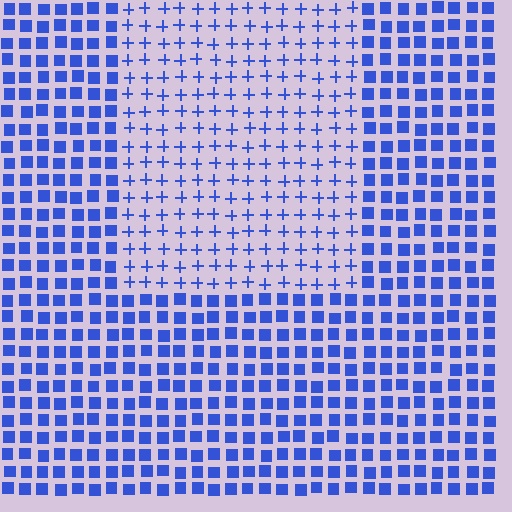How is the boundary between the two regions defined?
The boundary is defined by a change in element shape: plus signs inside vs. squares outside. All elements share the same color and spacing.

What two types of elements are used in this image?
The image uses plus signs inside the rectangle region and squares outside it.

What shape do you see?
I see a rectangle.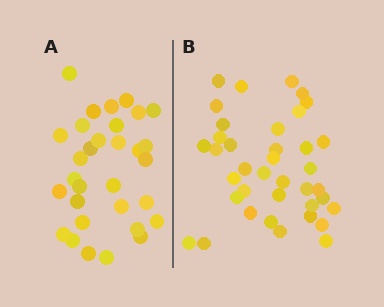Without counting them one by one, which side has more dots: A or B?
Region B (the right region) has more dots.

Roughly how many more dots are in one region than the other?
Region B has roughly 8 or so more dots than region A.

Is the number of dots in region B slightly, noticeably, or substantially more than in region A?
Region B has only slightly more — the two regions are fairly close. The ratio is roughly 1.2 to 1.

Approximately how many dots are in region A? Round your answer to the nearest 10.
About 30 dots. (The exact count is 31, which rounds to 30.)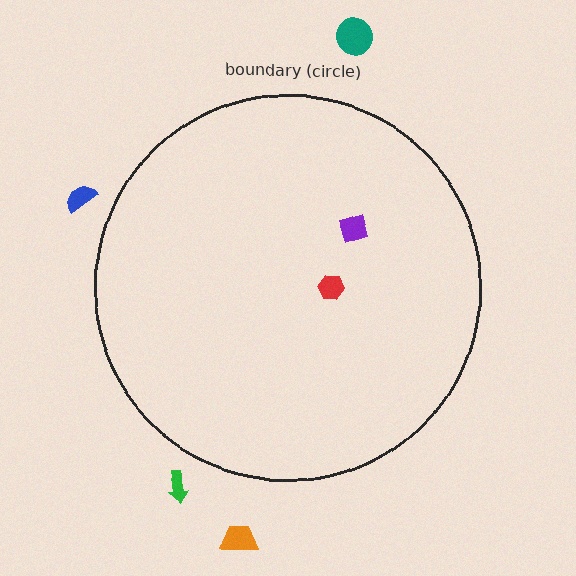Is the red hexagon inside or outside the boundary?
Inside.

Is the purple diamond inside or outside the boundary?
Inside.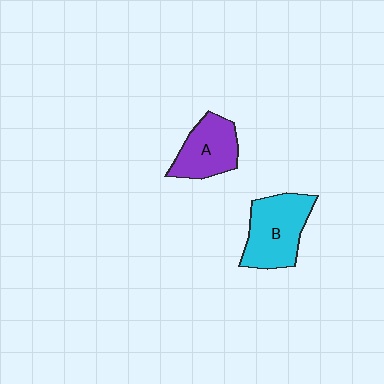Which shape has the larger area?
Shape B (cyan).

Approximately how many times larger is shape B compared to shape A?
Approximately 1.3 times.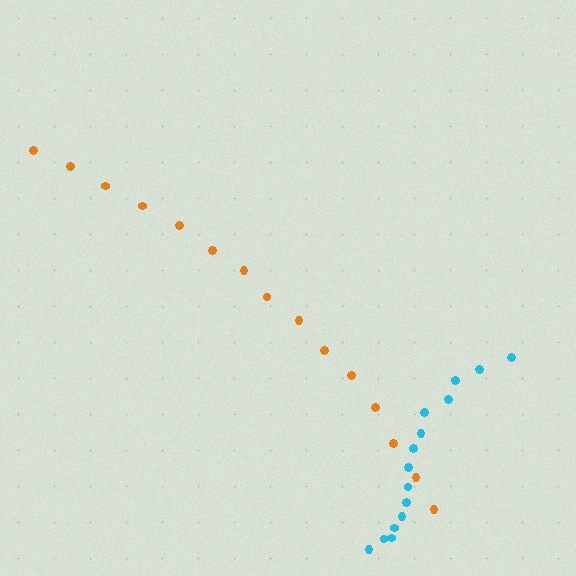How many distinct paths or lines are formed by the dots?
There are 2 distinct paths.